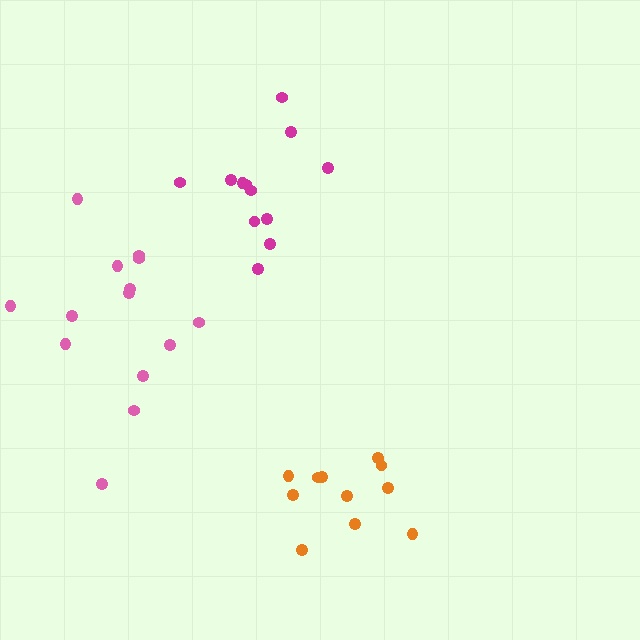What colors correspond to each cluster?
The clusters are colored: magenta, pink, orange.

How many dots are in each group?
Group 1: 12 dots, Group 2: 14 dots, Group 3: 11 dots (37 total).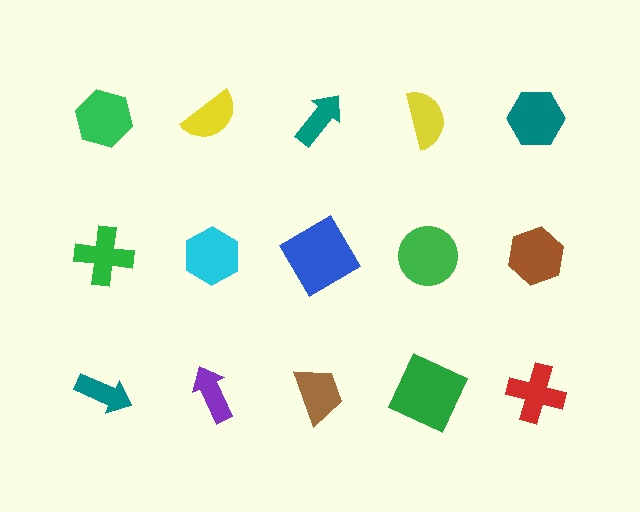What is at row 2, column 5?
A brown hexagon.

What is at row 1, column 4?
A yellow semicircle.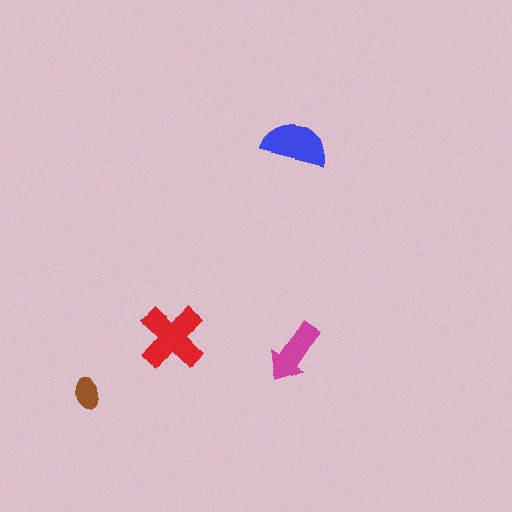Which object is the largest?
The red cross.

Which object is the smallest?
The brown ellipse.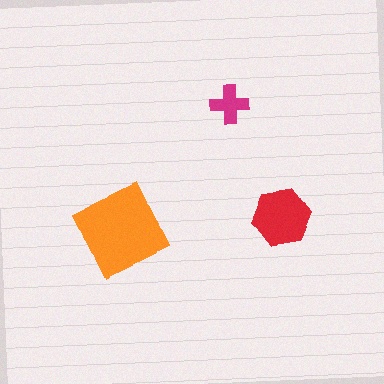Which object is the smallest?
The magenta cross.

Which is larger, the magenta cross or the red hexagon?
The red hexagon.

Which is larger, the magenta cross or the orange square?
The orange square.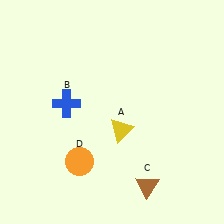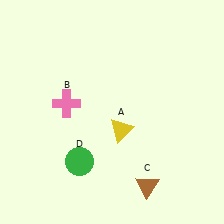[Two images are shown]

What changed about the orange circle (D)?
In Image 1, D is orange. In Image 2, it changed to green.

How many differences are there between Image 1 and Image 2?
There are 2 differences between the two images.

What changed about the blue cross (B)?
In Image 1, B is blue. In Image 2, it changed to pink.